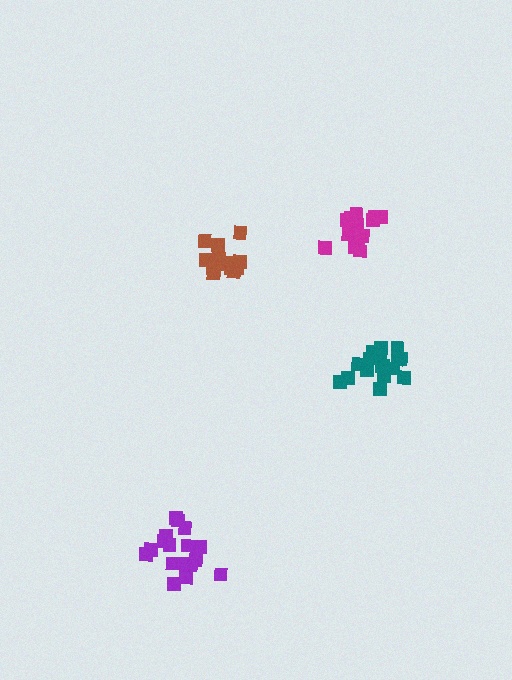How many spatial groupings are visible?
There are 4 spatial groupings.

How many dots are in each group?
Group 1: 19 dots, Group 2: 15 dots, Group 3: 15 dots, Group 4: 17 dots (66 total).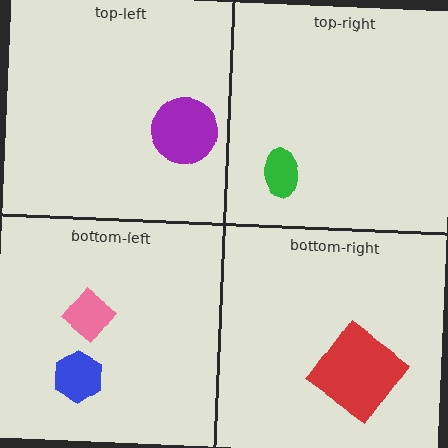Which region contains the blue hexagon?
The bottom-left region.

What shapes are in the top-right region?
The green ellipse.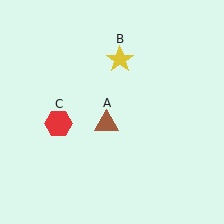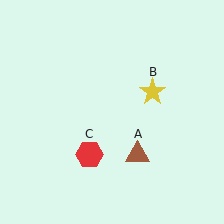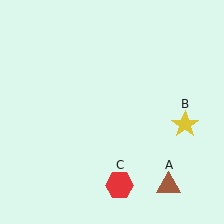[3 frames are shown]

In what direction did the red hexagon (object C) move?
The red hexagon (object C) moved down and to the right.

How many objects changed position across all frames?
3 objects changed position: brown triangle (object A), yellow star (object B), red hexagon (object C).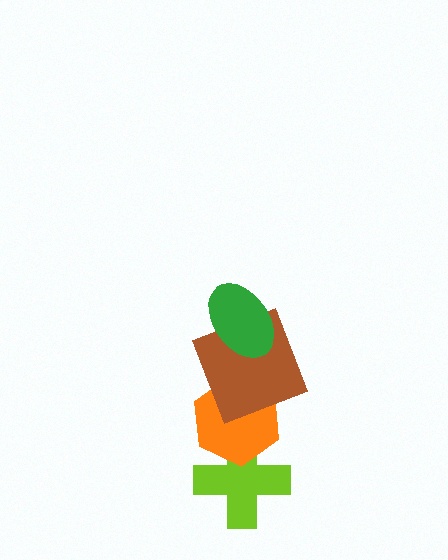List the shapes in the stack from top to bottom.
From top to bottom: the green ellipse, the brown square, the orange hexagon, the lime cross.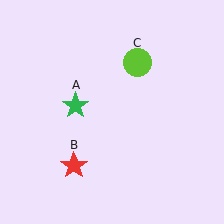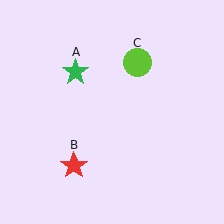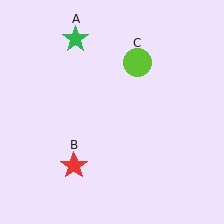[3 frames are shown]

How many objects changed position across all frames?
1 object changed position: green star (object A).